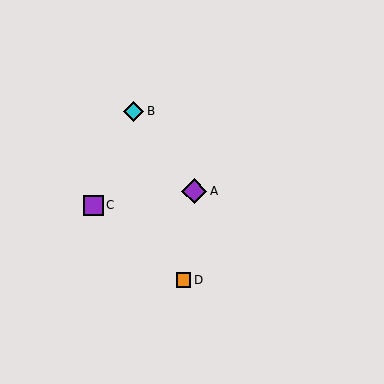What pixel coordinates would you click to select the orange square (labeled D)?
Click at (183, 280) to select the orange square D.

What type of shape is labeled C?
Shape C is a purple square.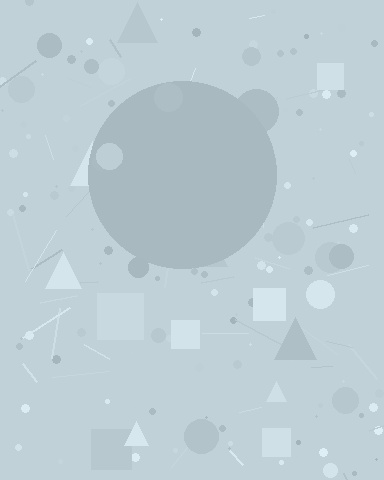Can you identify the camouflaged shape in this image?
The camouflaged shape is a circle.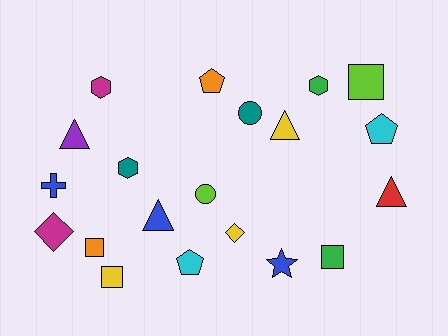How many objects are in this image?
There are 20 objects.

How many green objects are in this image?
There are 2 green objects.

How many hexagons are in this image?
There are 3 hexagons.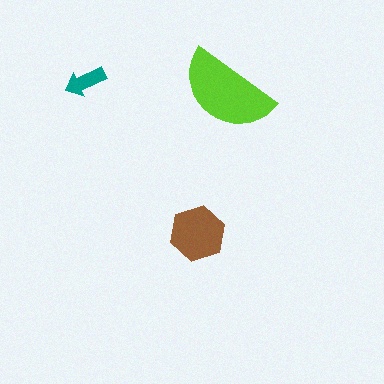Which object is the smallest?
The teal arrow.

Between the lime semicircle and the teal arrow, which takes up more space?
The lime semicircle.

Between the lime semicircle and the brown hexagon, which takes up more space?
The lime semicircle.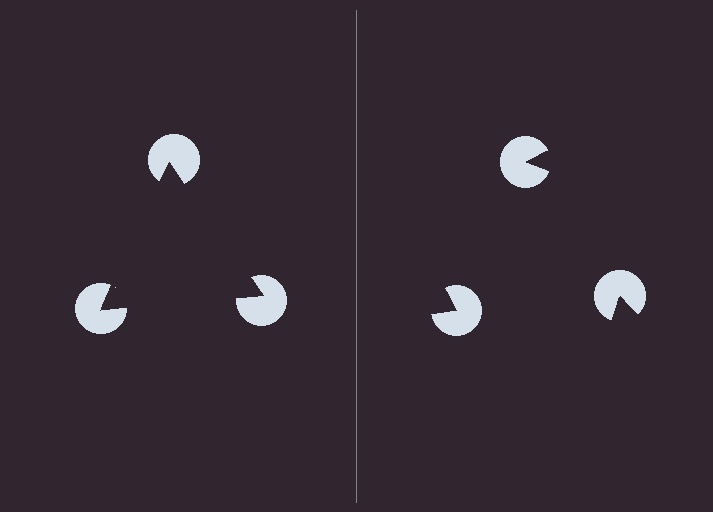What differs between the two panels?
The pac-man discs are positioned identically on both sides; only the wedge orientations differ. On the left they align to a triangle; on the right they are misaligned.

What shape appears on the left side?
An illusory triangle.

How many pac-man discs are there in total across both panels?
6 — 3 on each side.